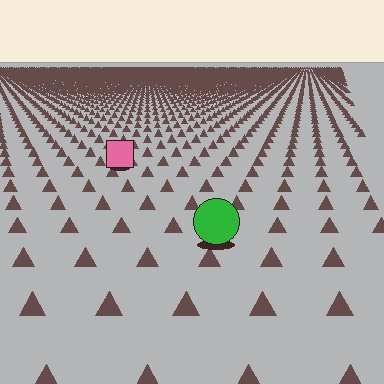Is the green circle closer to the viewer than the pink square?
Yes. The green circle is closer — you can tell from the texture gradient: the ground texture is coarser near it.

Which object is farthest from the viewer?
The pink square is farthest from the viewer. It appears smaller and the ground texture around it is denser.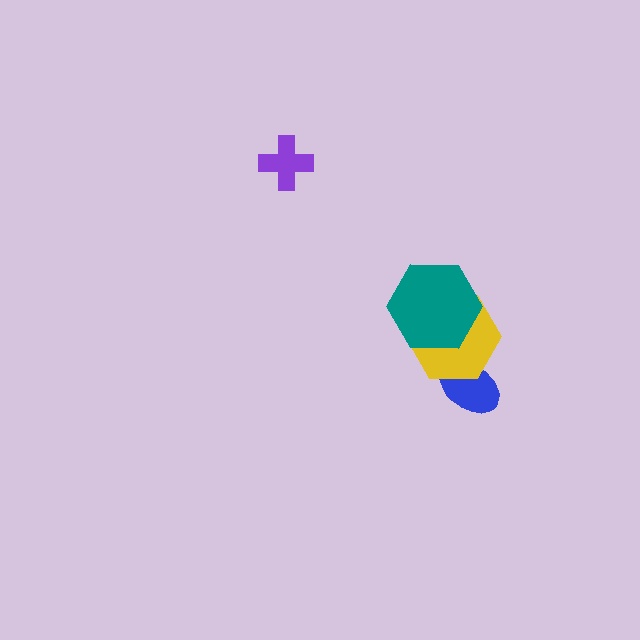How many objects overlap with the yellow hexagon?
2 objects overlap with the yellow hexagon.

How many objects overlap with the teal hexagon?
1 object overlaps with the teal hexagon.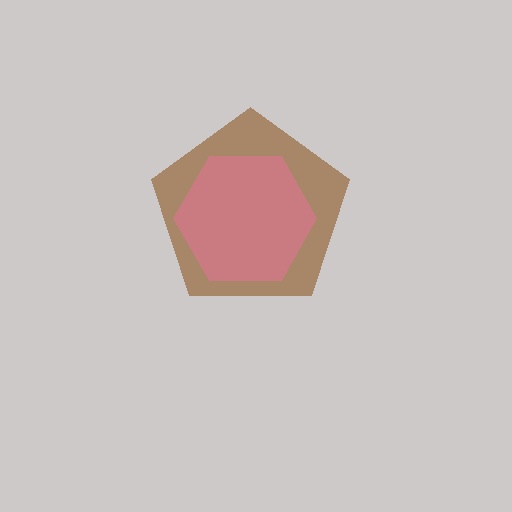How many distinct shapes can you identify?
There are 2 distinct shapes: a brown pentagon, a pink hexagon.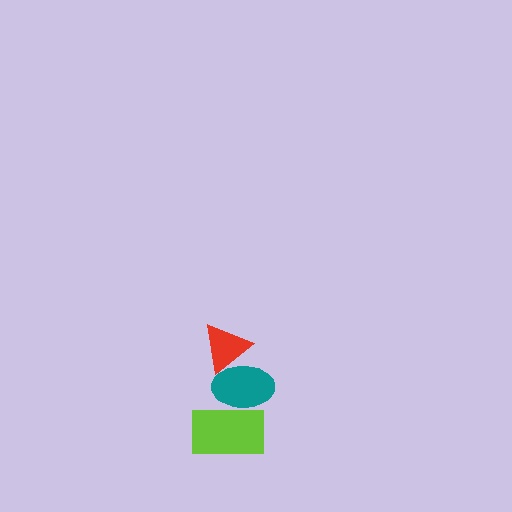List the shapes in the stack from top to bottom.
From top to bottom: the red triangle, the teal ellipse, the lime rectangle.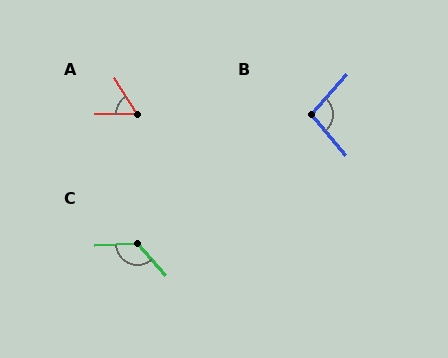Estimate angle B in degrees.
Approximately 98 degrees.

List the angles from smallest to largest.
A (59°), B (98°), C (129°).